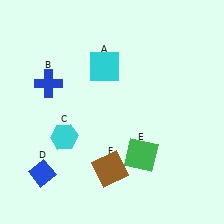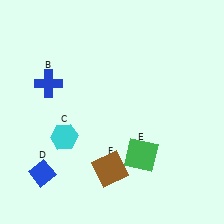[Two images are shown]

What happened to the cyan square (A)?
The cyan square (A) was removed in Image 2. It was in the top-left area of Image 1.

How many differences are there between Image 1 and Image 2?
There is 1 difference between the two images.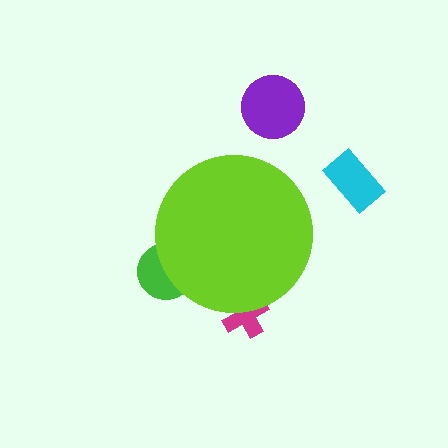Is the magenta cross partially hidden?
Yes, the magenta cross is partially hidden behind the lime circle.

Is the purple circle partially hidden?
No, the purple circle is fully visible.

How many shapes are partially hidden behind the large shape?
2 shapes are partially hidden.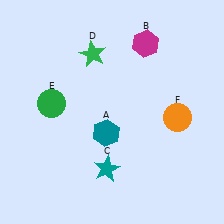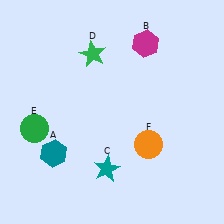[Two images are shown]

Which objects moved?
The objects that moved are: the teal hexagon (A), the green circle (E), the orange circle (F).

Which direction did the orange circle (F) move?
The orange circle (F) moved left.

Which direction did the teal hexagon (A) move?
The teal hexagon (A) moved left.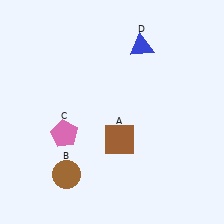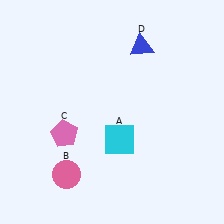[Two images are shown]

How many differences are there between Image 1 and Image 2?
There are 2 differences between the two images.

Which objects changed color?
A changed from brown to cyan. B changed from brown to pink.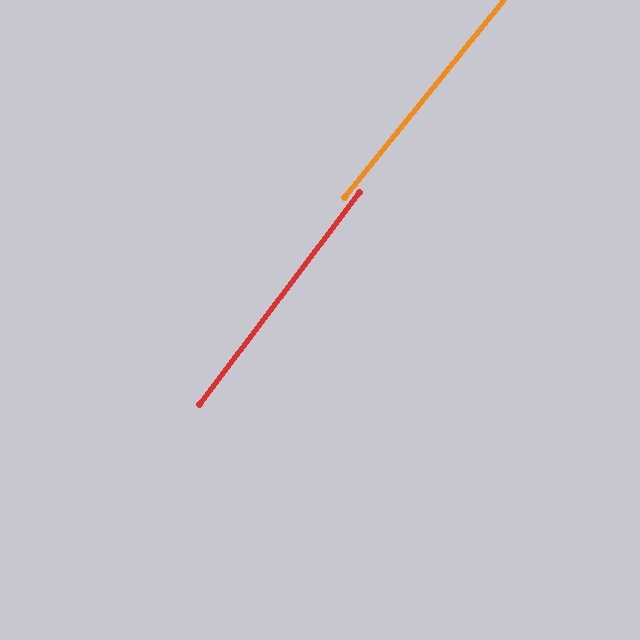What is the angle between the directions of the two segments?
Approximately 2 degrees.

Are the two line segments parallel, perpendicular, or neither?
Parallel — their directions differ by only 1.8°.